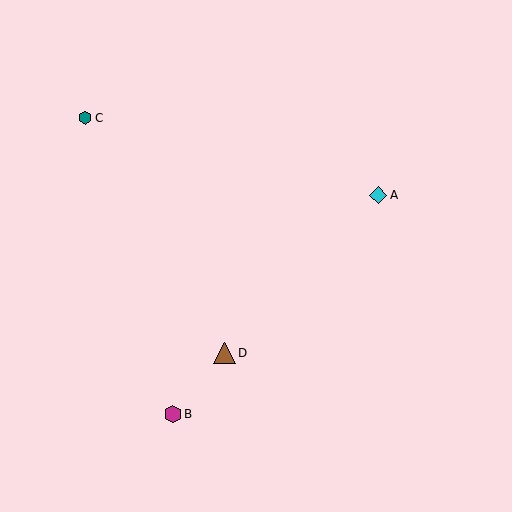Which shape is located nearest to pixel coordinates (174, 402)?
The magenta hexagon (labeled B) at (173, 414) is nearest to that location.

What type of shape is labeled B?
Shape B is a magenta hexagon.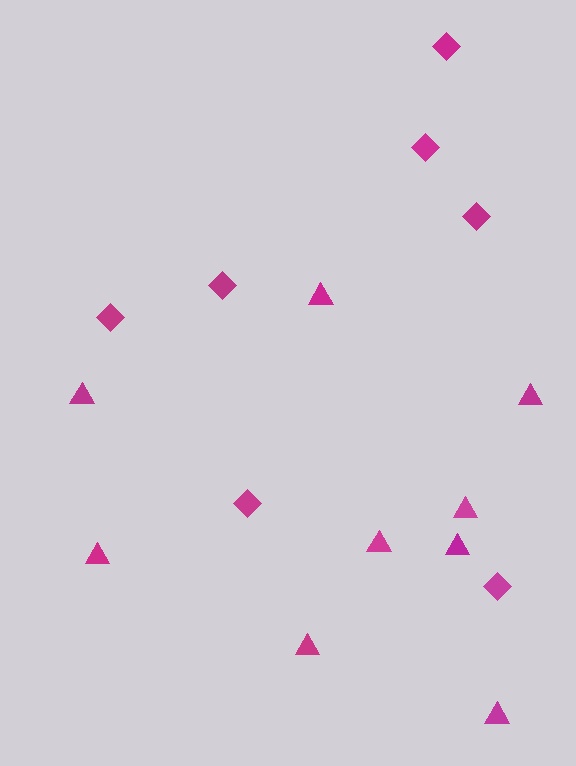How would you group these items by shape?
There are 2 groups: one group of triangles (9) and one group of diamonds (7).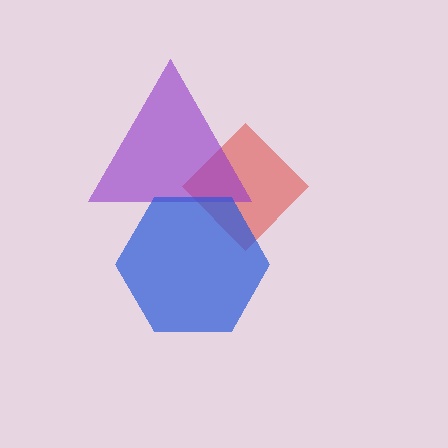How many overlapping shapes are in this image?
There are 3 overlapping shapes in the image.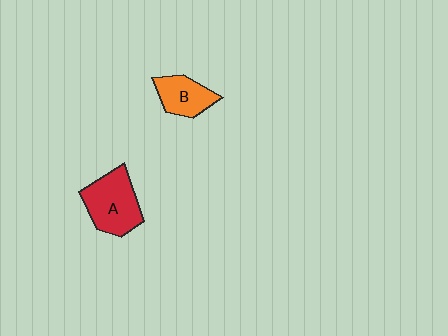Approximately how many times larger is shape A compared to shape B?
Approximately 1.5 times.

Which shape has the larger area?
Shape A (red).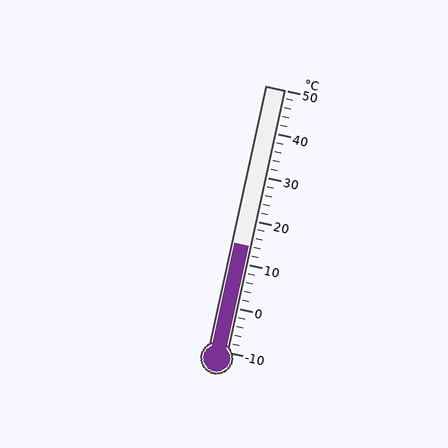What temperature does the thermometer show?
The thermometer shows approximately 14°C.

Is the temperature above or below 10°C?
The temperature is above 10°C.